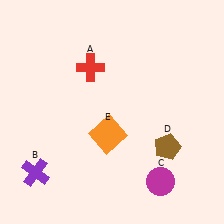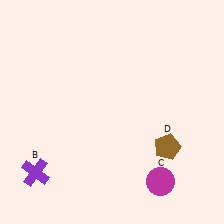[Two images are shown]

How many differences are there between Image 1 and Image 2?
There are 2 differences between the two images.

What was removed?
The orange square (E), the red cross (A) were removed in Image 2.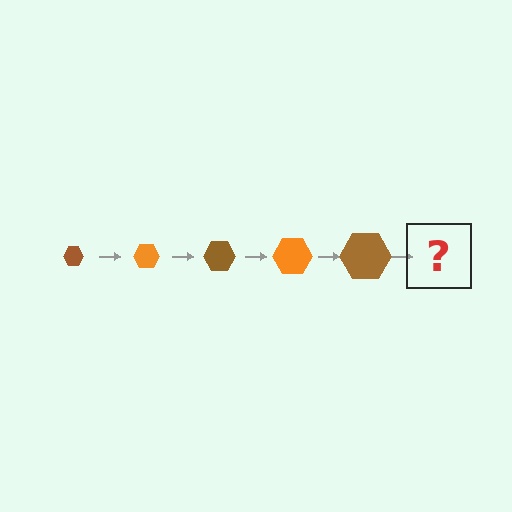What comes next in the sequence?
The next element should be an orange hexagon, larger than the previous one.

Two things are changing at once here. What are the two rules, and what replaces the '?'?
The two rules are that the hexagon grows larger each step and the color cycles through brown and orange. The '?' should be an orange hexagon, larger than the previous one.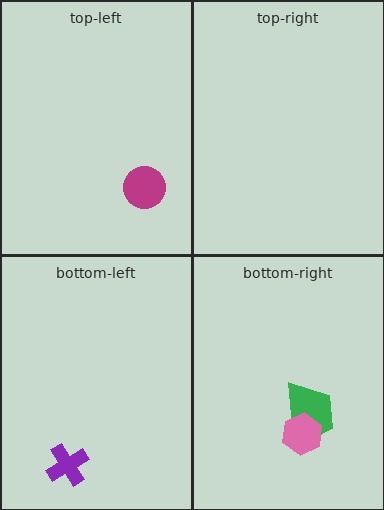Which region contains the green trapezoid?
The bottom-right region.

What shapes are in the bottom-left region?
The purple cross.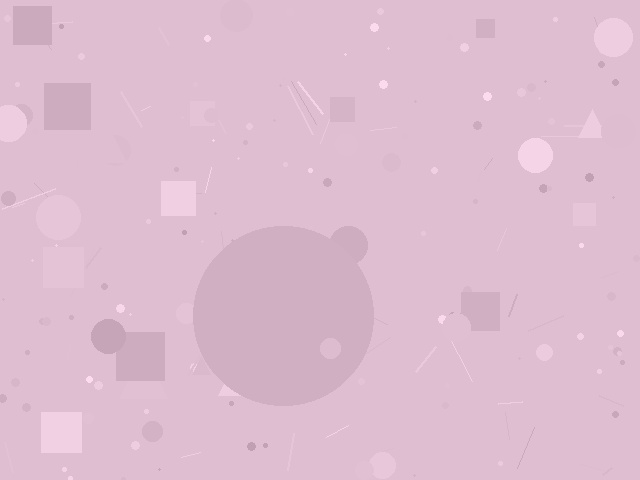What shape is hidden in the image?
A circle is hidden in the image.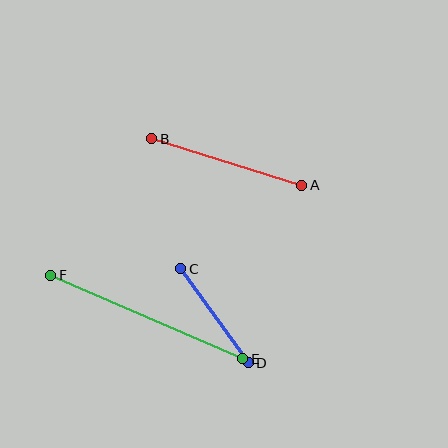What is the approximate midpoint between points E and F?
The midpoint is at approximately (147, 317) pixels.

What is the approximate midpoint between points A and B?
The midpoint is at approximately (227, 162) pixels.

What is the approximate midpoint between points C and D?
The midpoint is at approximately (215, 316) pixels.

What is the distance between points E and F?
The distance is approximately 210 pixels.